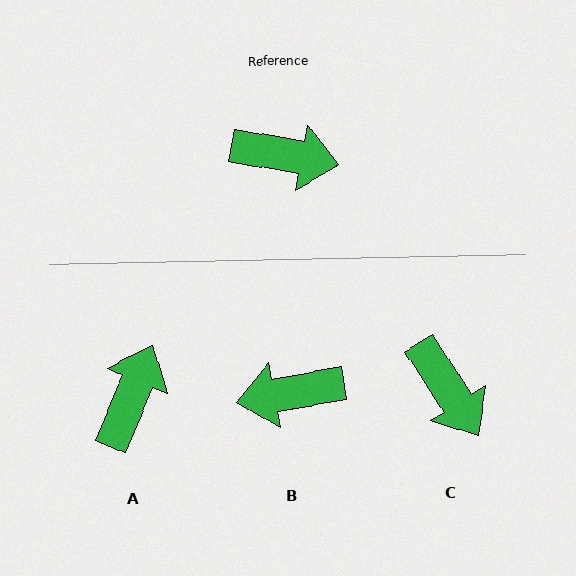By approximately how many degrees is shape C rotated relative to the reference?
Approximately 47 degrees clockwise.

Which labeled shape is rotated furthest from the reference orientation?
B, about 160 degrees away.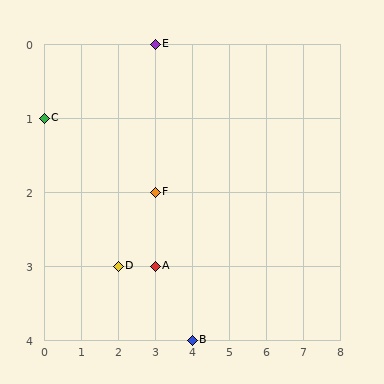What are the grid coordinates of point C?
Point C is at grid coordinates (0, 1).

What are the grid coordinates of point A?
Point A is at grid coordinates (3, 3).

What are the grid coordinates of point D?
Point D is at grid coordinates (2, 3).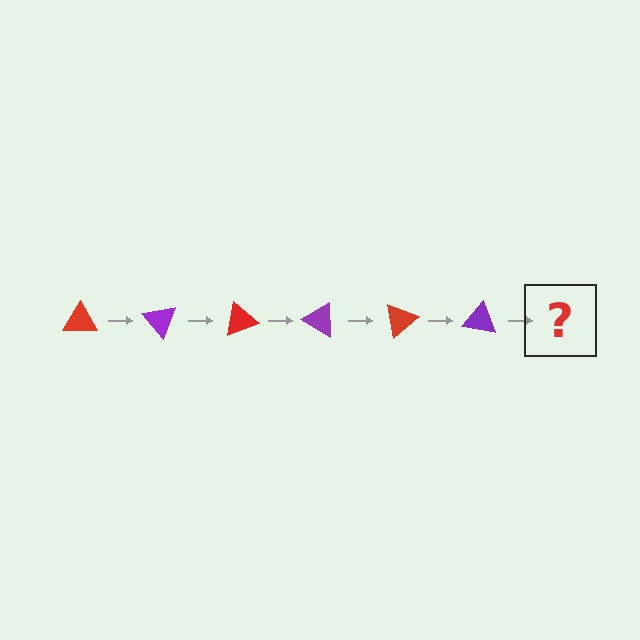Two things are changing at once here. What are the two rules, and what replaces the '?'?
The two rules are that it rotates 50 degrees each step and the color cycles through red and purple. The '?' should be a red triangle, rotated 300 degrees from the start.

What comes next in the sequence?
The next element should be a red triangle, rotated 300 degrees from the start.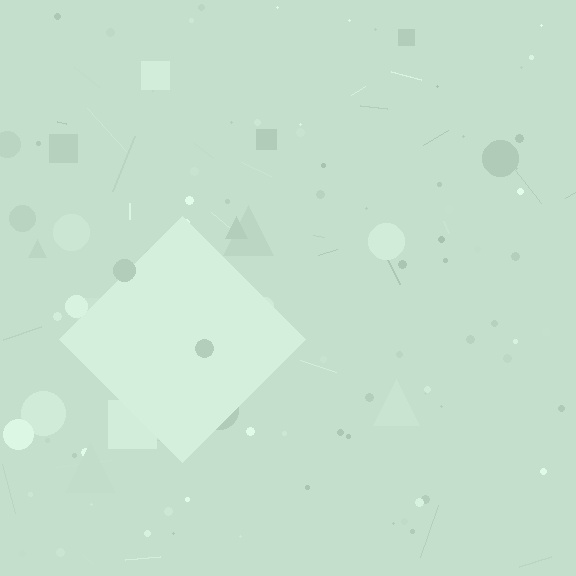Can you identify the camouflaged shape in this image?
The camouflaged shape is a diamond.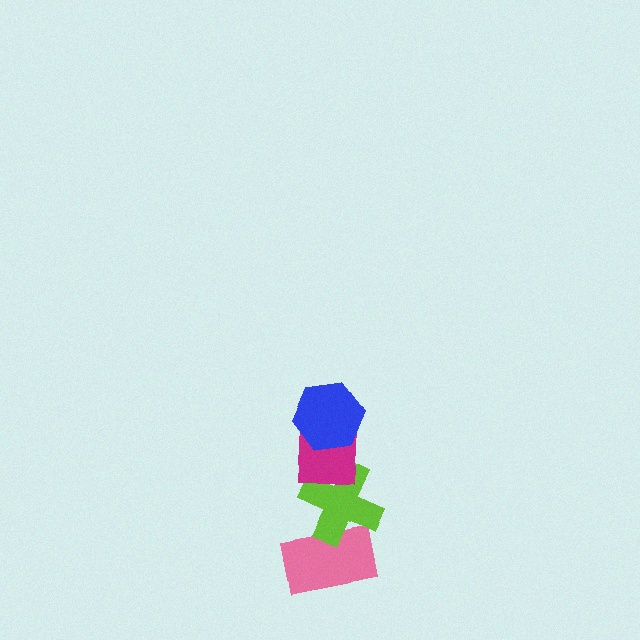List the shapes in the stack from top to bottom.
From top to bottom: the blue hexagon, the magenta square, the lime cross, the pink rectangle.